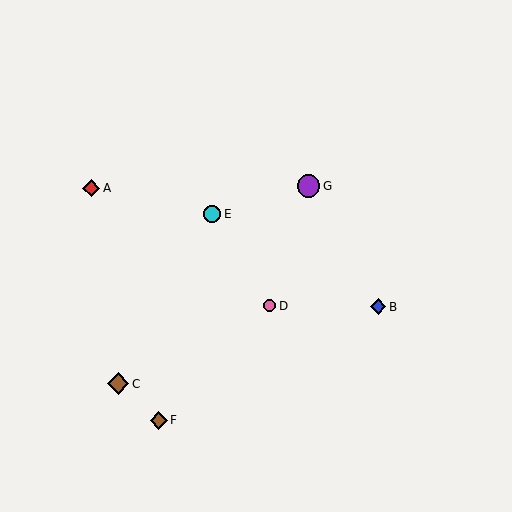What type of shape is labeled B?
Shape B is a blue diamond.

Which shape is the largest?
The purple circle (labeled G) is the largest.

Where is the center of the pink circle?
The center of the pink circle is at (270, 306).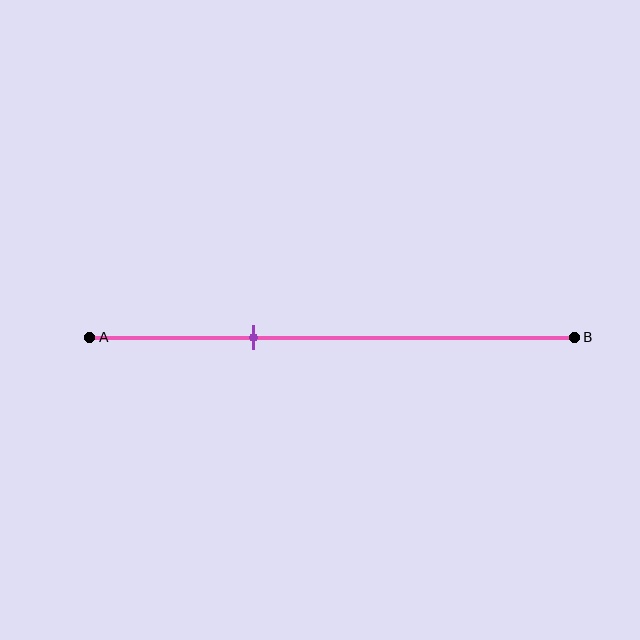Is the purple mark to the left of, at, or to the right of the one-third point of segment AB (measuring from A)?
The purple mark is approximately at the one-third point of segment AB.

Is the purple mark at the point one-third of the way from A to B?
Yes, the mark is approximately at the one-third point.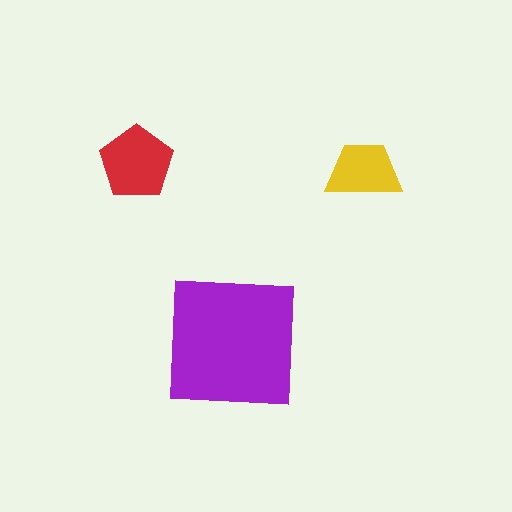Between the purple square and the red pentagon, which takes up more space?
The purple square.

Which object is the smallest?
The yellow trapezoid.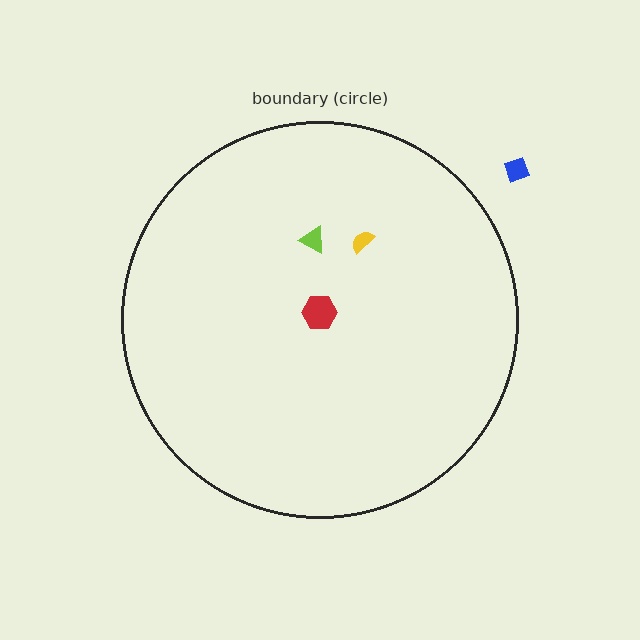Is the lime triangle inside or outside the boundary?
Inside.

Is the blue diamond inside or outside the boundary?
Outside.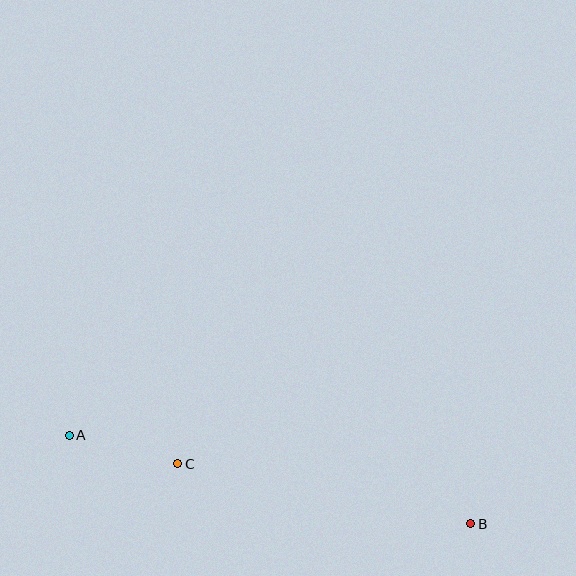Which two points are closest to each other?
Points A and C are closest to each other.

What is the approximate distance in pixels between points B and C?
The distance between B and C is approximately 299 pixels.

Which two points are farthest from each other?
Points A and B are farthest from each other.